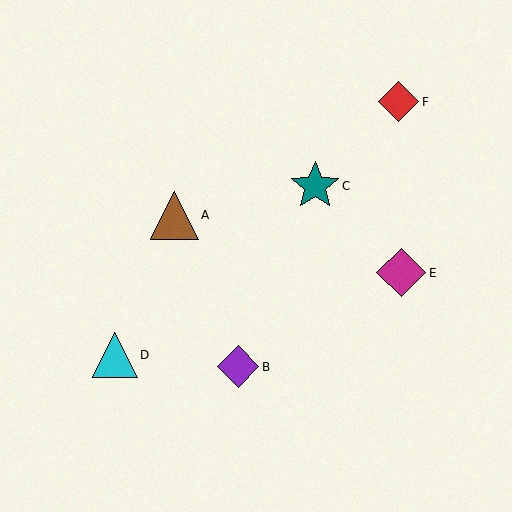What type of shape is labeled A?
Shape A is a brown triangle.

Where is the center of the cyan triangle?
The center of the cyan triangle is at (115, 355).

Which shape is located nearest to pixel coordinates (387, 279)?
The magenta diamond (labeled E) at (401, 273) is nearest to that location.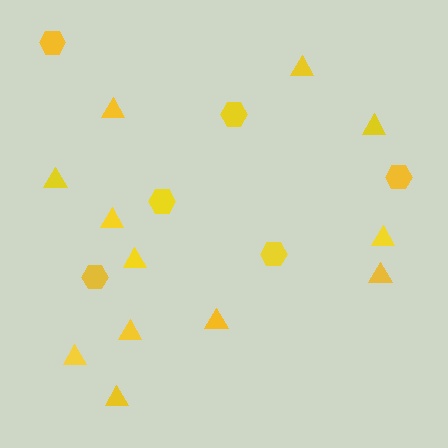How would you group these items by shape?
There are 2 groups: one group of hexagons (6) and one group of triangles (12).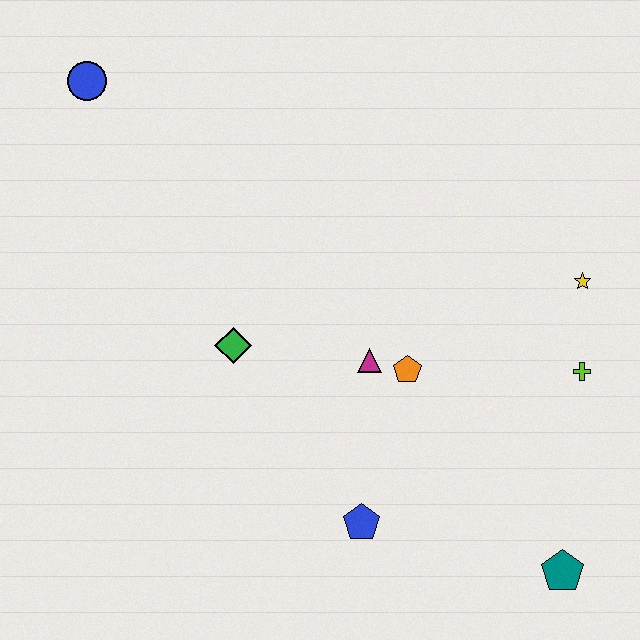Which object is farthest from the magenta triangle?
The blue circle is farthest from the magenta triangle.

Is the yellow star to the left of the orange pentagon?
No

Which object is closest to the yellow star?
The lime cross is closest to the yellow star.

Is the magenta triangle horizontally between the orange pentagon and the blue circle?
Yes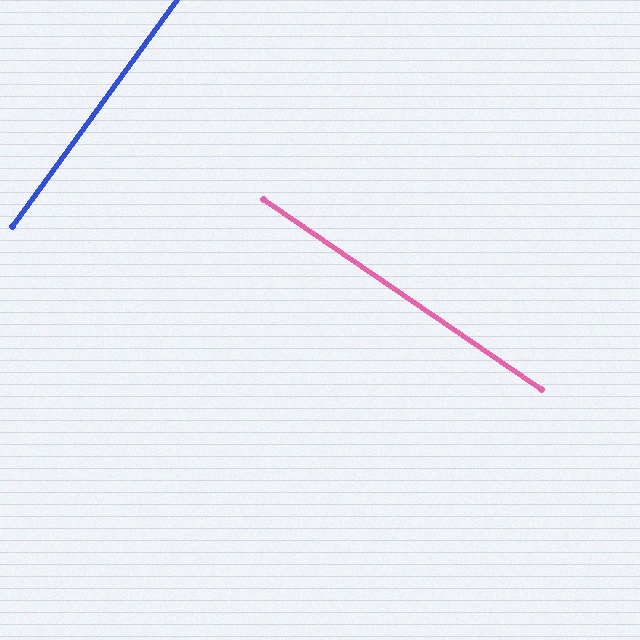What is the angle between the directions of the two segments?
Approximately 89 degrees.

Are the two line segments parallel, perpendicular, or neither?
Perpendicular — they meet at approximately 89°.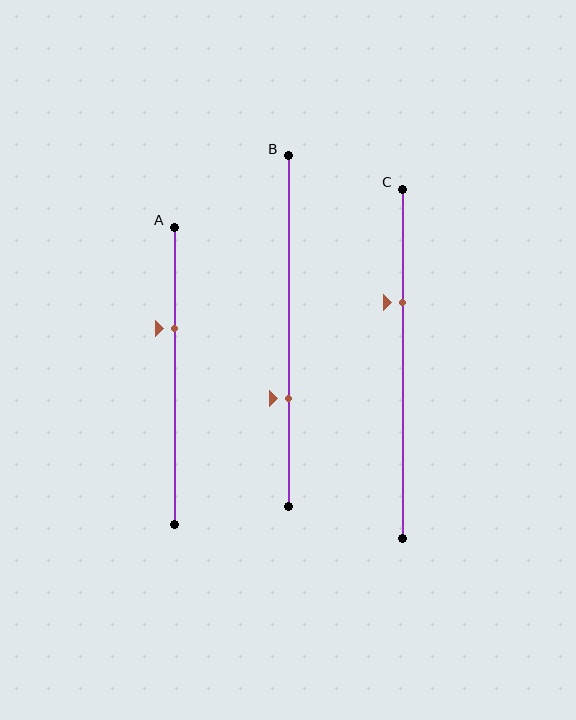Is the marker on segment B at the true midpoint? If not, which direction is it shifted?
No, the marker on segment B is shifted downward by about 19% of the segment length.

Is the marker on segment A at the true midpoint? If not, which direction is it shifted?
No, the marker on segment A is shifted upward by about 16% of the segment length.